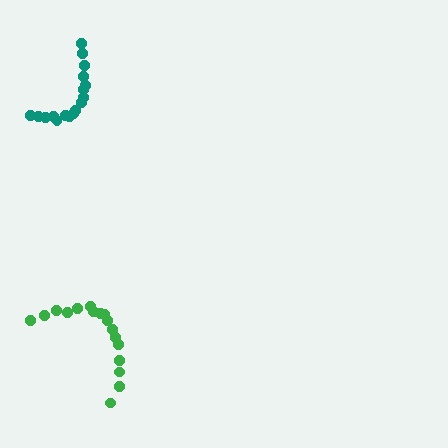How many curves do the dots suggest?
There are 2 distinct paths.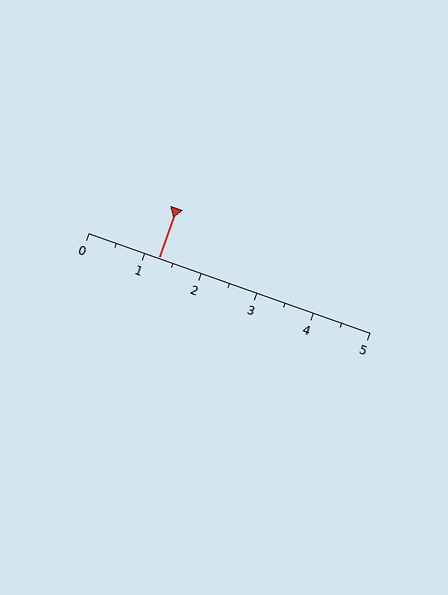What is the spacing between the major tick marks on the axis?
The major ticks are spaced 1 apart.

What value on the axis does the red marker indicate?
The marker indicates approximately 1.2.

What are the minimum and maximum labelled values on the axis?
The axis runs from 0 to 5.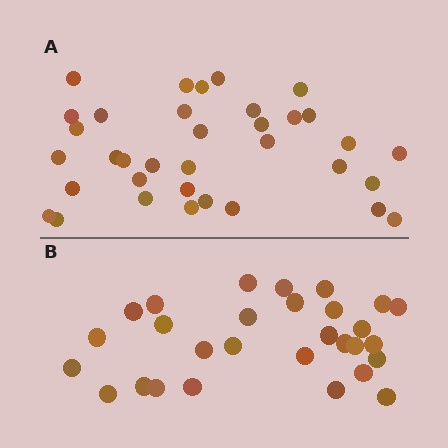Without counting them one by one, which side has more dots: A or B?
Region A (the top region) has more dots.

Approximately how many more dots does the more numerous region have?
Region A has about 6 more dots than region B.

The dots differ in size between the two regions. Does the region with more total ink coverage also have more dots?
No. Region B has more total ink coverage because its dots are larger, but region A actually contains more individual dots. Total area can be misleading — the number of items is what matters here.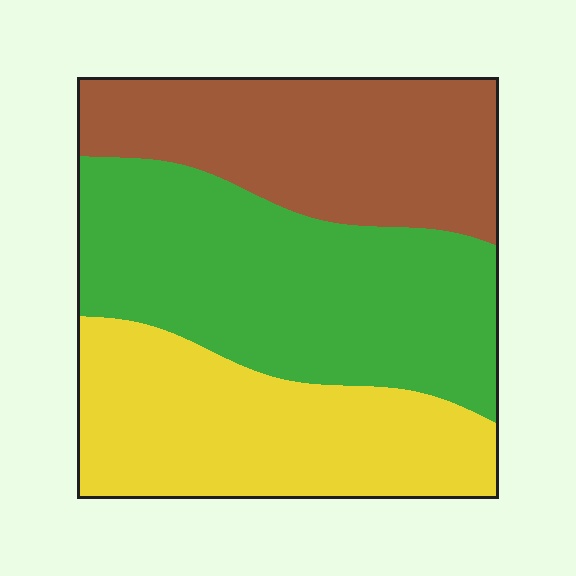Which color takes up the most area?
Green, at roughly 40%.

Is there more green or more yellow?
Green.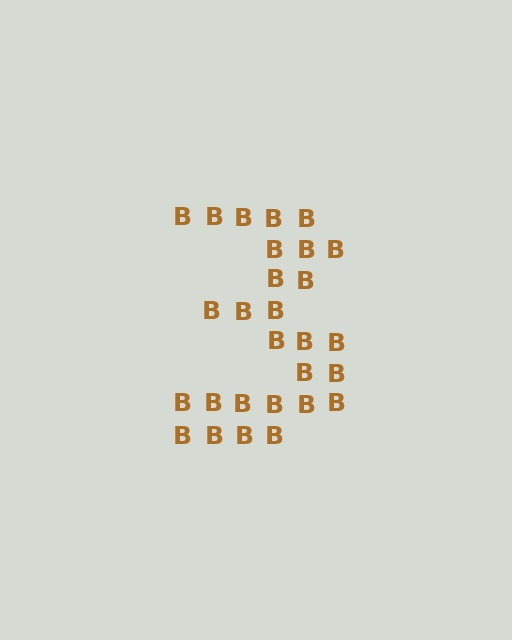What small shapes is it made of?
It is made of small letter B's.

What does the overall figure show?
The overall figure shows the digit 3.